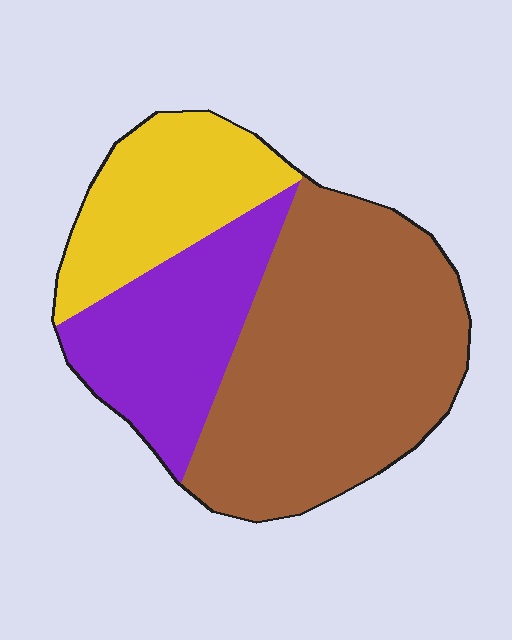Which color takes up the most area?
Brown, at roughly 55%.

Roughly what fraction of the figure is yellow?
Yellow covers around 20% of the figure.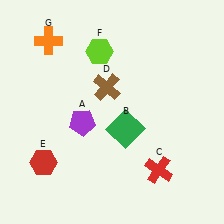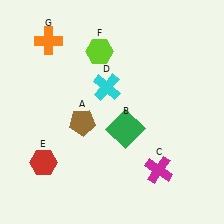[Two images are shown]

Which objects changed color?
A changed from purple to brown. C changed from red to magenta. D changed from brown to cyan.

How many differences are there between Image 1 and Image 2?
There are 3 differences between the two images.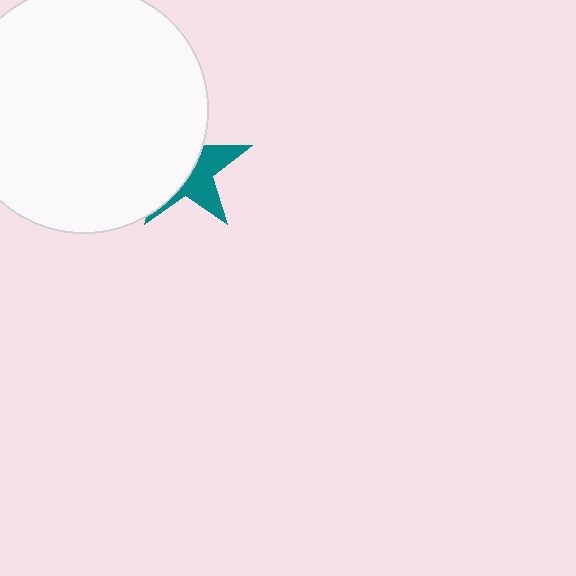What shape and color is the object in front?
The object in front is a white circle.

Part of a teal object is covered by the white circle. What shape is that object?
It is a star.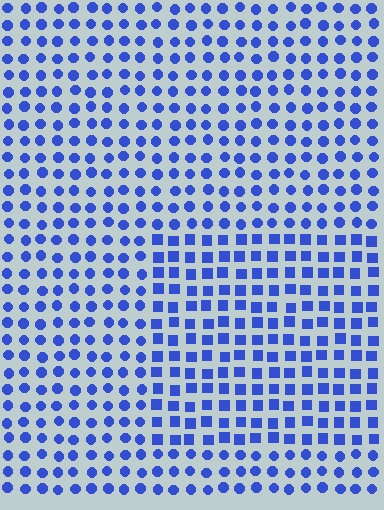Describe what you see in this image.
The image is filled with small blue elements arranged in a uniform grid. A rectangle-shaped region contains squares, while the surrounding area contains circles. The boundary is defined purely by the change in element shape.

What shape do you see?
I see a rectangle.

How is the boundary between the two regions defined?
The boundary is defined by a change in element shape: squares inside vs. circles outside. All elements share the same color and spacing.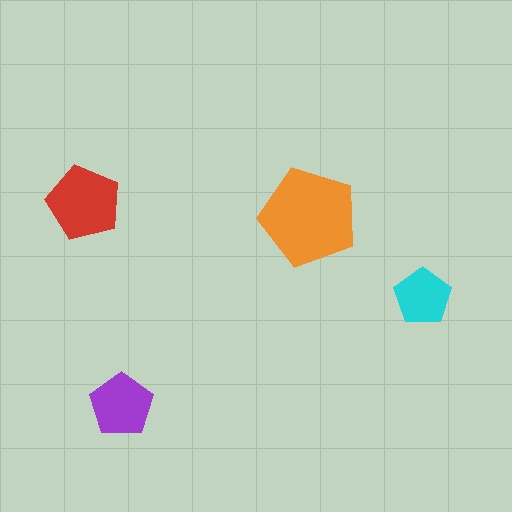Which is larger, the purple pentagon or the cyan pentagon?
The purple one.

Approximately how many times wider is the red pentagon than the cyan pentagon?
About 1.5 times wider.